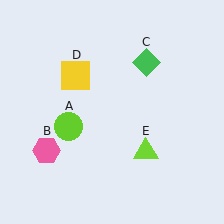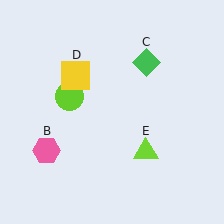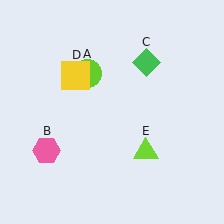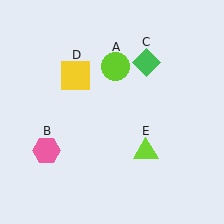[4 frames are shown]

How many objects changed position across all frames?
1 object changed position: lime circle (object A).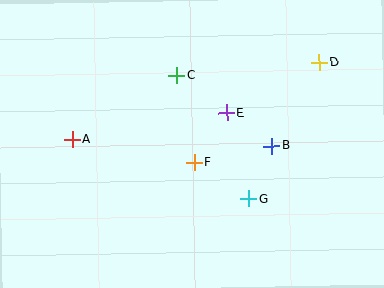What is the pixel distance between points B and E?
The distance between B and E is 56 pixels.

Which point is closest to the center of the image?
Point F at (195, 162) is closest to the center.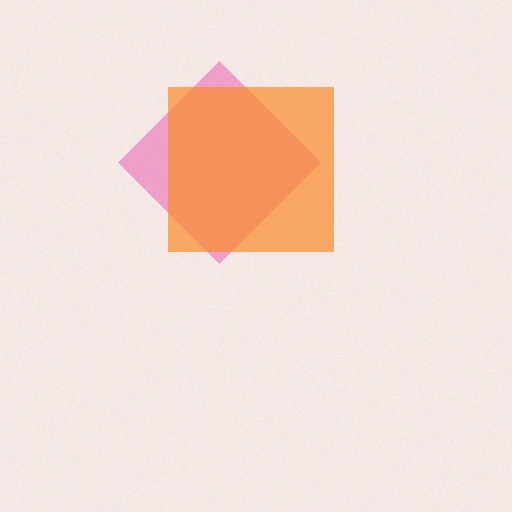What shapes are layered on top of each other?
The layered shapes are: a pink diamond, an orange square.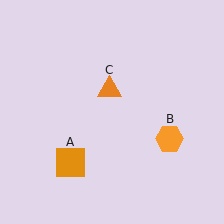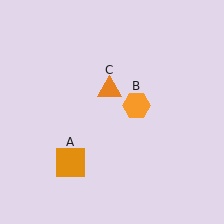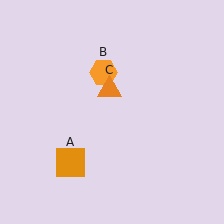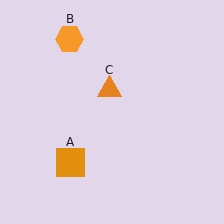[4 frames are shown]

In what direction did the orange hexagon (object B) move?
The orange hexagon (object B) moved up and to the left.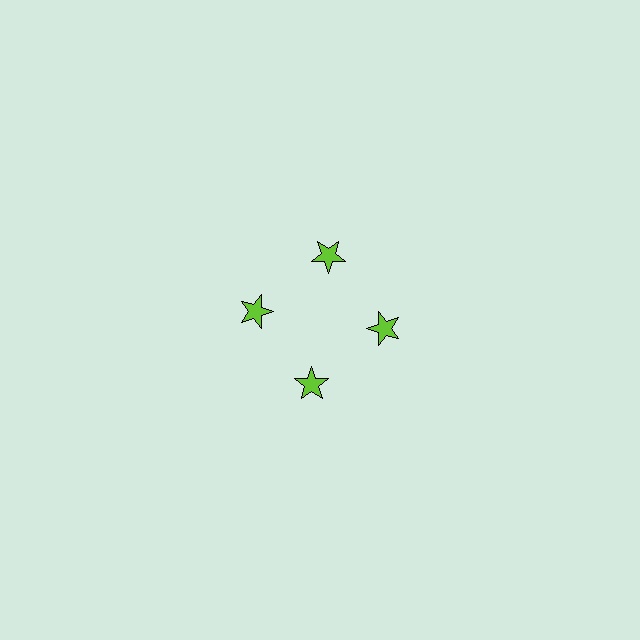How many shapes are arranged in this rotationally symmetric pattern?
There are 4 shapes, arranged in 4 groups of 1.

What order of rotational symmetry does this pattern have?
This pattern has 4-fold rotational symmetry.